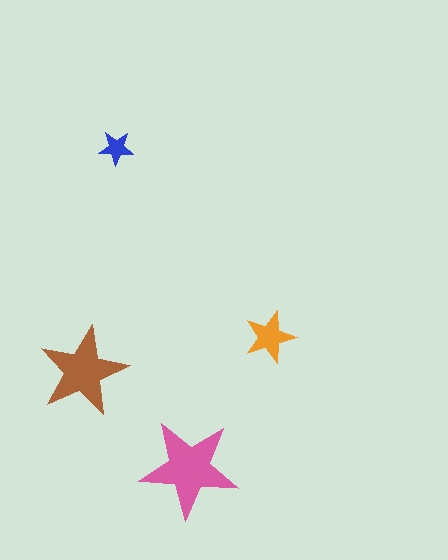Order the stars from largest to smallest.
the pink one, the brown one, the orange one, the blue one.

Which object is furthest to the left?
The brown star is leftmost.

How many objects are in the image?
There are 4 objects in the image.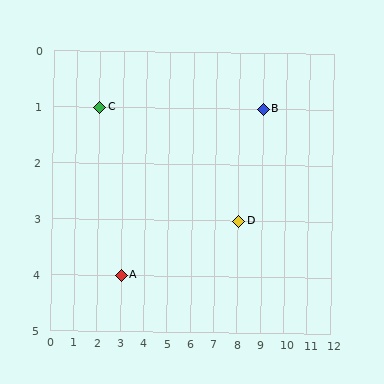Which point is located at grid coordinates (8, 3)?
Point D is at (8, 3).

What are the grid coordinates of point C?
Point C is at grid coordinates (2, 1).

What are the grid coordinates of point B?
Point B is at grid coordinates (9, 1).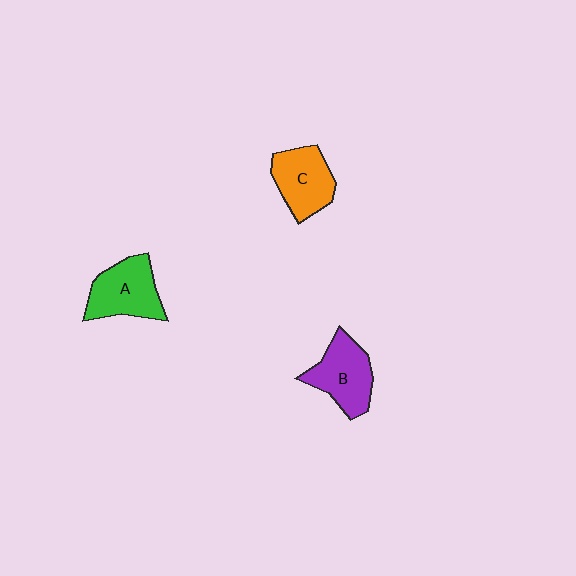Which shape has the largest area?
Shape A (green).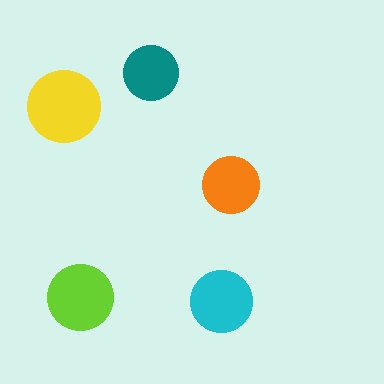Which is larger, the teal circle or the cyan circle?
The cyan one.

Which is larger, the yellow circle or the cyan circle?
The yellow one.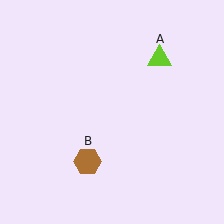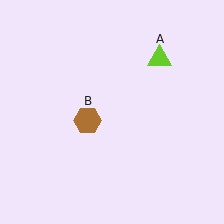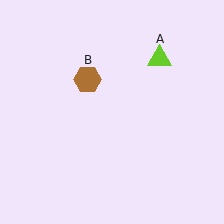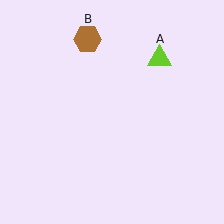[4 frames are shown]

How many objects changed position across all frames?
1 object changed position: brown hexagon (object B).